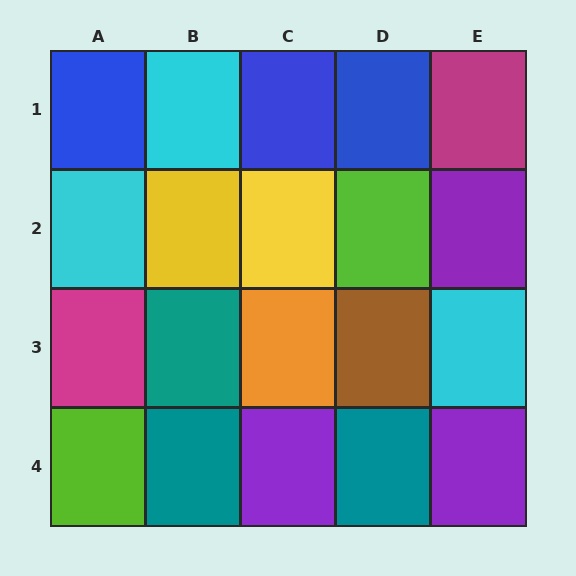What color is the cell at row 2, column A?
Cyan.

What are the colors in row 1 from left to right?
Blue, cyan, blue, blue, magenta.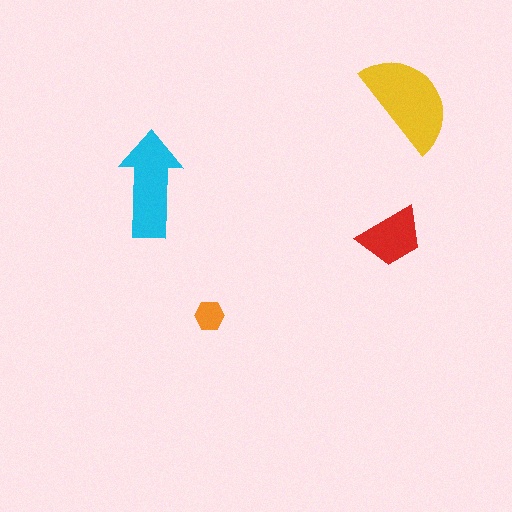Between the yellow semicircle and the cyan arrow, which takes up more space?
The yellow semicircle.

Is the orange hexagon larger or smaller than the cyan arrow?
Smaller.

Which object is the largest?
The yellow semicircle.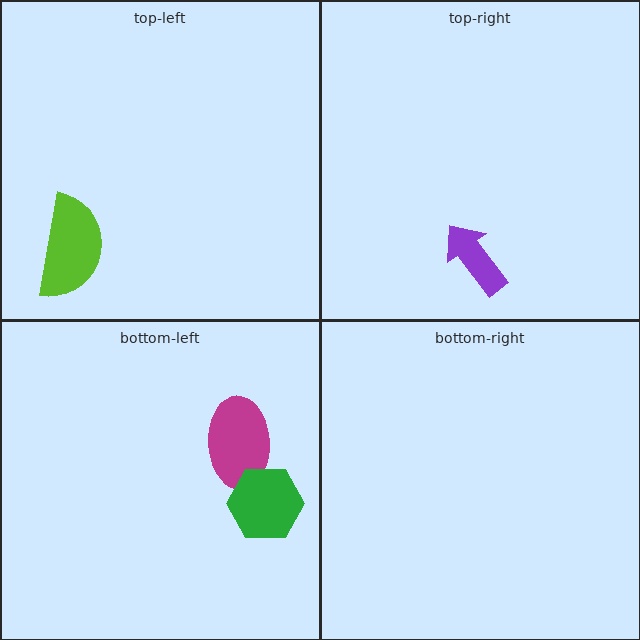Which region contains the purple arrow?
The top-right region.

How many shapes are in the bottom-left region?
2.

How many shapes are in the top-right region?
1.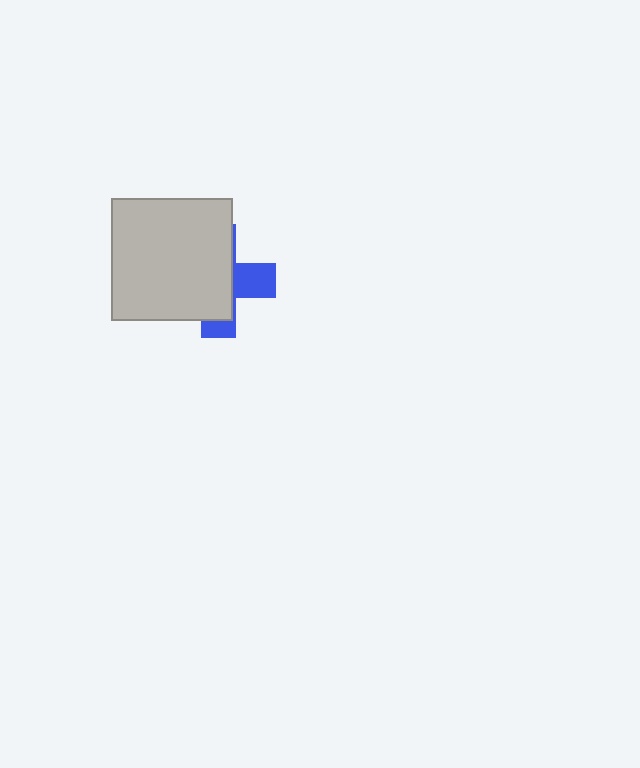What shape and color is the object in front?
The object in front is a light gray square.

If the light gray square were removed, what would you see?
You would see the complete blue cross.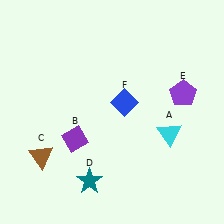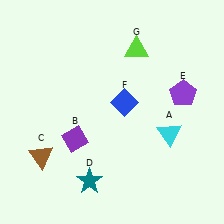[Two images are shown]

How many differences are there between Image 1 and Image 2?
There is 1 difference between the two images.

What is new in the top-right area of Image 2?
A lime triangle (G) was added in the top-right area of Image 2.